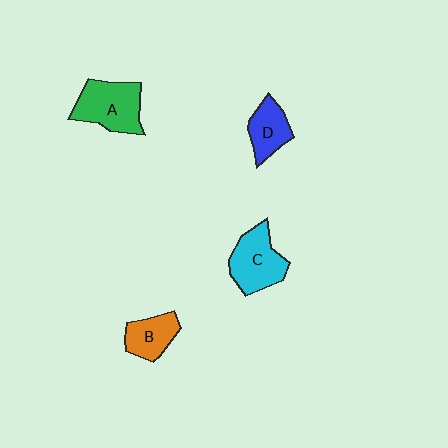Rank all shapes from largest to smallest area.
From largest to smallest: A (green), C (cyan), D (blue), B (orange).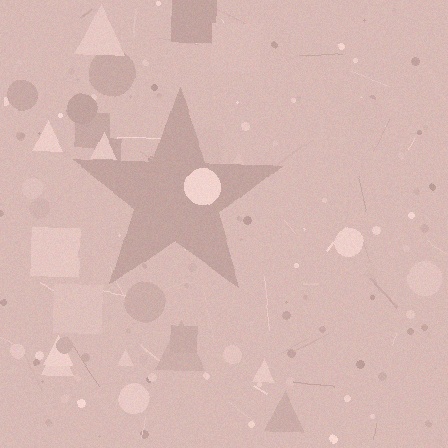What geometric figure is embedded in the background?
A star is embedded in the background.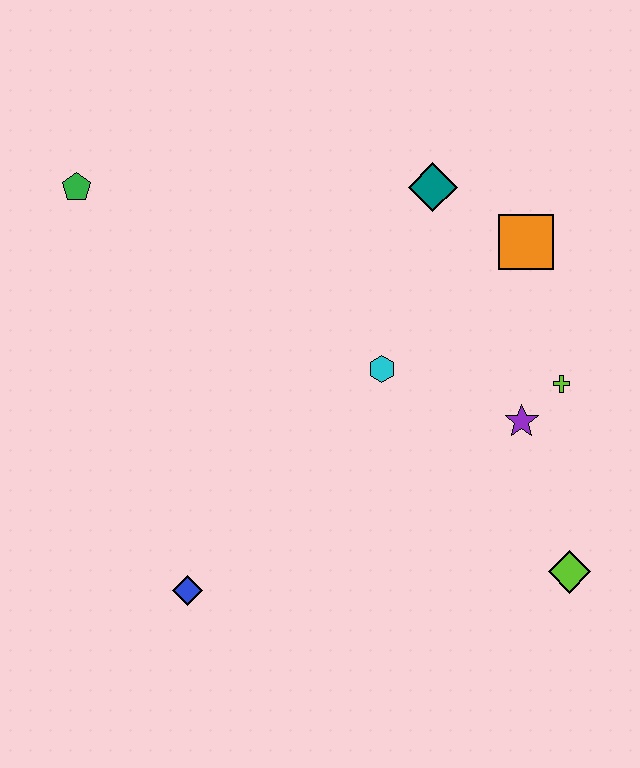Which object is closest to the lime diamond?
The purple star is closest to the lime diamond.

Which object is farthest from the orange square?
The blue diamond is farthest from the orange square.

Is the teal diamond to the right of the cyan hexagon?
Yes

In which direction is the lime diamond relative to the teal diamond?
The lime diamond is below the teal diamond.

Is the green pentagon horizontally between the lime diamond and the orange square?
No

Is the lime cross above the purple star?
Yes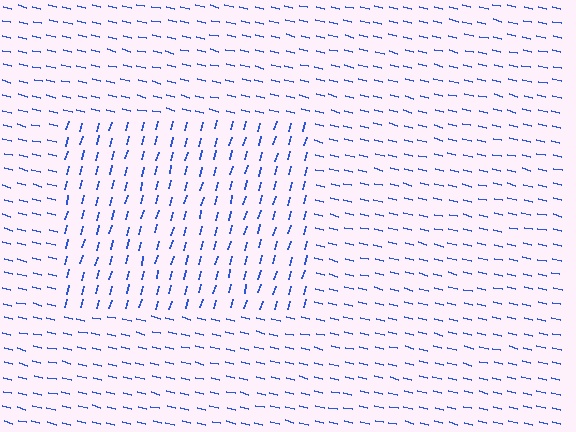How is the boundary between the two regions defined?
The boundary is defined purely by a change in line orientation (approximately 88 degrees difference). All lines are the same color and thickness.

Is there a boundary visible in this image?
Yes, there is a texture boundary formed by a change in line orientation.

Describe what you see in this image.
The image is filled with small blue line segments. A rectangle region in the image has lines oriented differently from the surrounding lines, creating a visible texture boundary.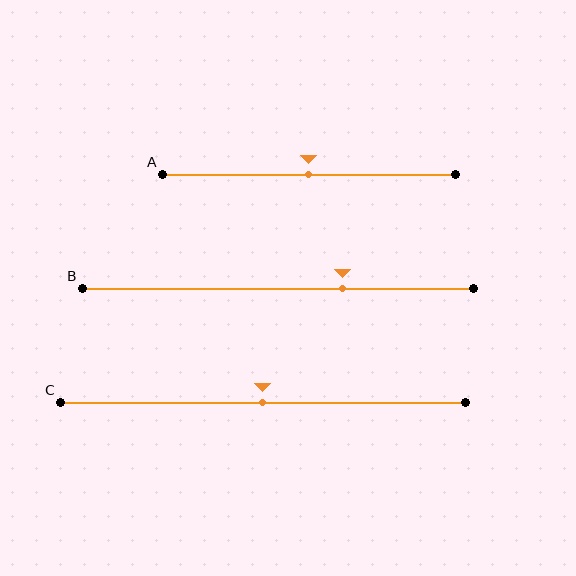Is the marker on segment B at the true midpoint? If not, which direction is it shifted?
No, the marker on segment B is shifted to the right by about 17% of the segment length.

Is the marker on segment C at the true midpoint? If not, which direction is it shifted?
Yes, the marker on segment C is at the true midpoint.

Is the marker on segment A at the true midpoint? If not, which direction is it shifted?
Yes, the marker on segment A is at the true midpoint.